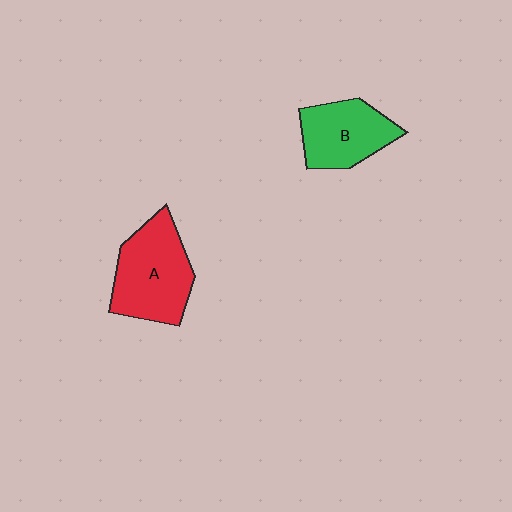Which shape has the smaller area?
Shape B (green).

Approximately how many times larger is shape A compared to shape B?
Approximately 1.3 times.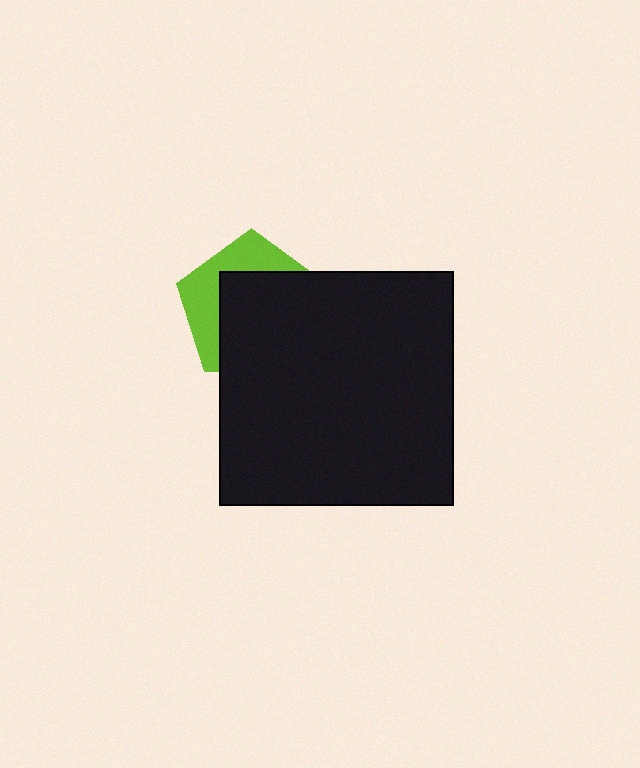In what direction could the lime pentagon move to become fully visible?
The lime pentagon could move toward the upper-left. That would shift it out from behind the black square entirely.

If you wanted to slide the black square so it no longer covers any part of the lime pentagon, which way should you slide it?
Slide it toward the lower-right — that is the most direct way to separate the two shapes.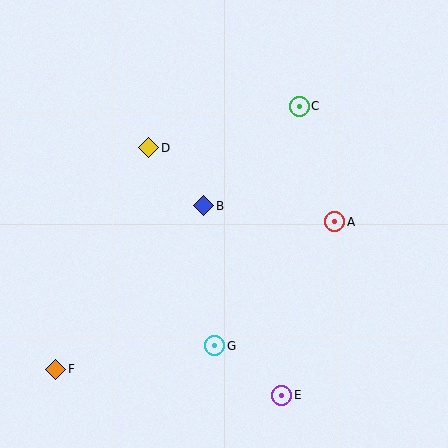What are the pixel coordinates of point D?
Point D is at (149, 148).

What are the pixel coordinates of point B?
Point B is at (204, 206).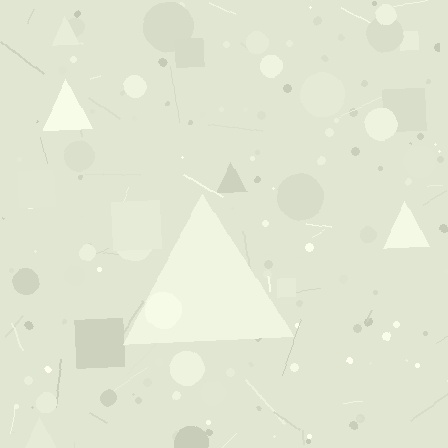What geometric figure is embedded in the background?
A triangle is embedded in the background.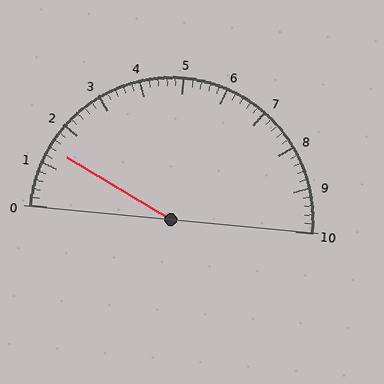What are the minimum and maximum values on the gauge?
The gauge ranges from 0 to 10.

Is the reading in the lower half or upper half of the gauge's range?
The reading is in the lower half of the range (0 to 10).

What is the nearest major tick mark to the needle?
The nearest major tick mark is 1.